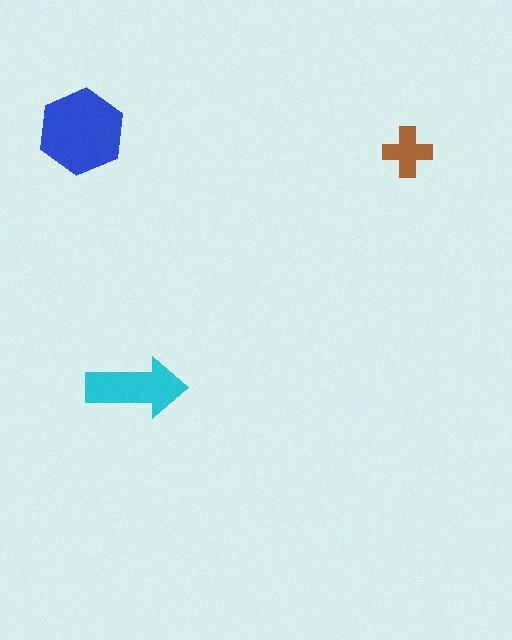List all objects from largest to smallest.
The blue hexagon, the cyan arrow, the brown cross.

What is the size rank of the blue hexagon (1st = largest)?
1st.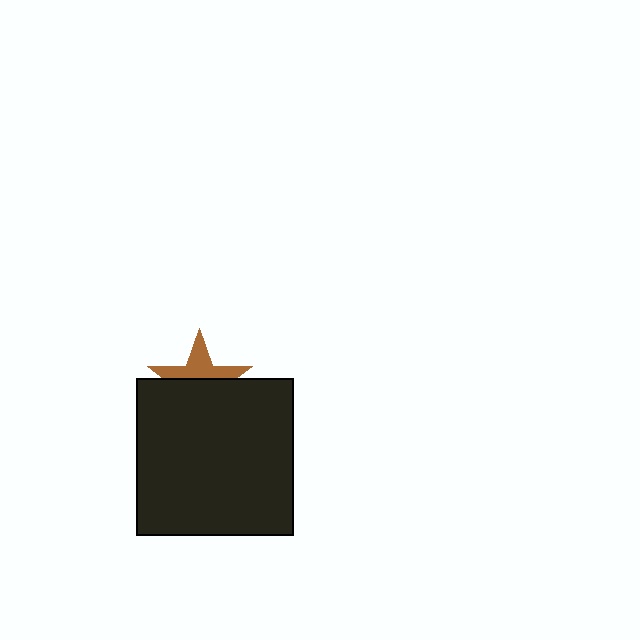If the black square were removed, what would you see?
You would see the complete brown star.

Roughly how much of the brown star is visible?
A small part of it is visible (roughly 43%).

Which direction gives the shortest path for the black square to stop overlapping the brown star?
Moving down gives the shortest separation.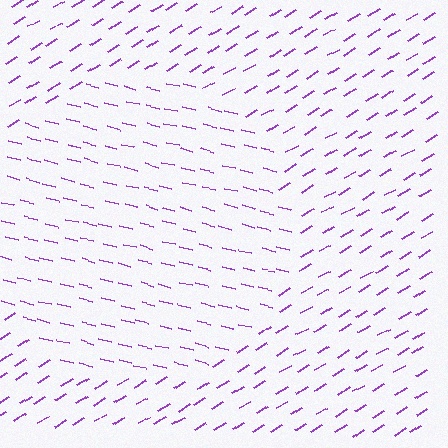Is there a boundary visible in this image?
Yes, there is a texture boundary formed by a change in line orientation.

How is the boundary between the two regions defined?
The boundary is defined purely by a change in line orientation (approximately 45 degrees difference). All lines are the same color and thickness.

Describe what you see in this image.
The image is filled with small purple line segments. A circle region in the image has lines oriented differently from the surrounding lines, creating a visible texture boundary.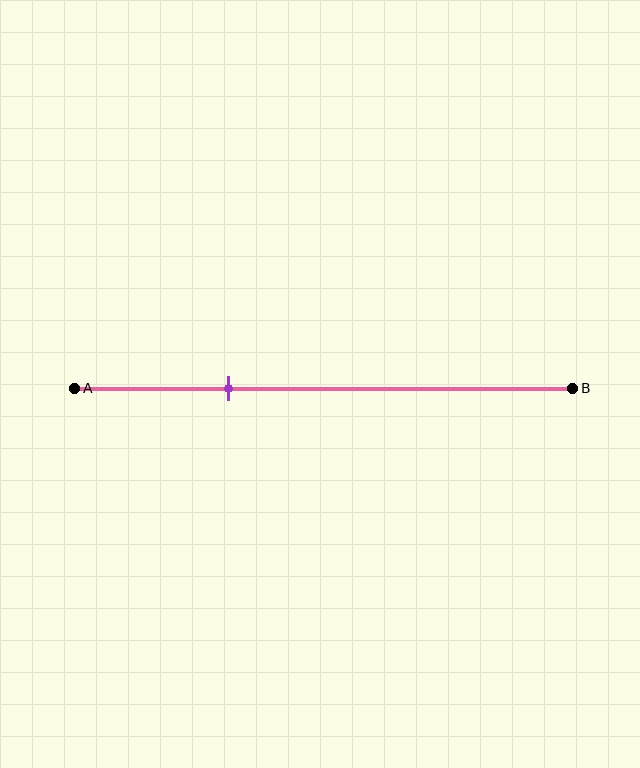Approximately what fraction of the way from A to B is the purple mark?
The purple mark is approximately 30% of the way from A to B.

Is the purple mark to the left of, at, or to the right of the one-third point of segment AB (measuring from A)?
The purple mark is approximately at the one-third point of segment AB.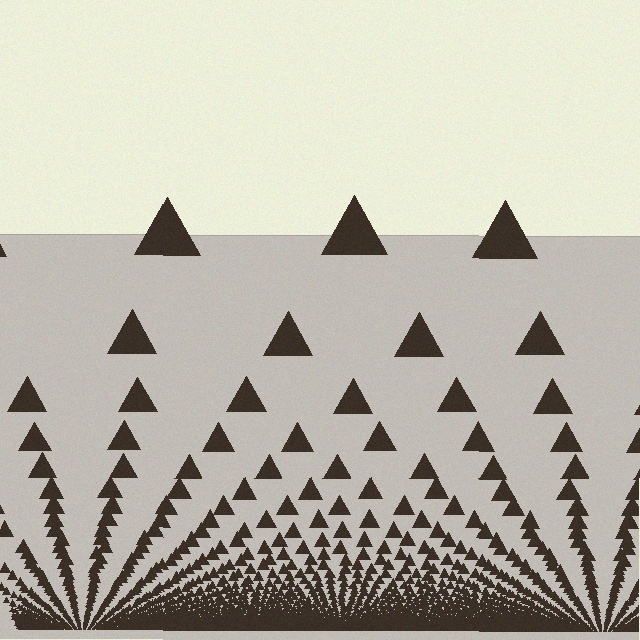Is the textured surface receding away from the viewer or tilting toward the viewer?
The surface appears to tilt toward the viewer. Texture elements get larger and sparser toward the top.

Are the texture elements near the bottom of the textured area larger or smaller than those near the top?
Smaller. The gradient is inverted — elements near the bottom are smaller and denser.